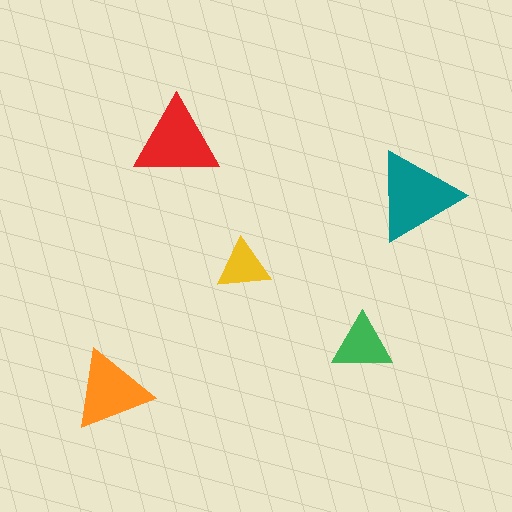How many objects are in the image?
There are 5 objects in the image.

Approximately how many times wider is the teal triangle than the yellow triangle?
About 1.5 times wider.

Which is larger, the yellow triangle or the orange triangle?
The orange one.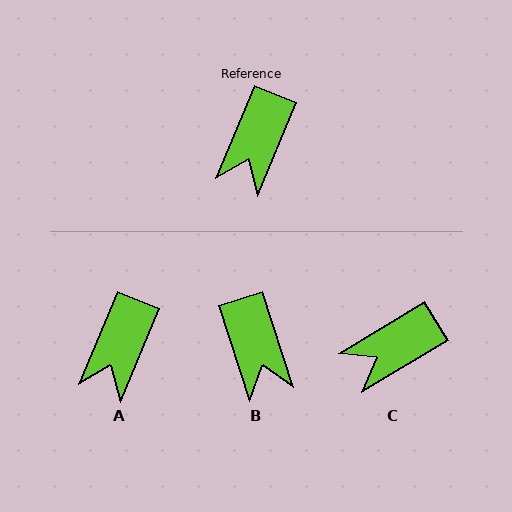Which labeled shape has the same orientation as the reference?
A.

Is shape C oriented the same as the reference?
No, it is off by about 36 degrees.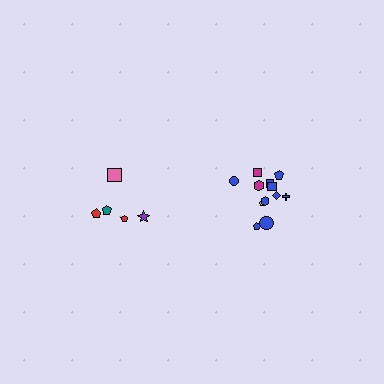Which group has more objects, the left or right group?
The right group.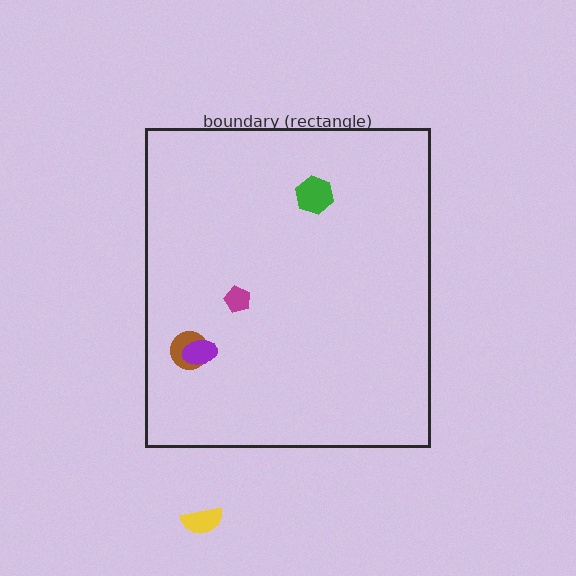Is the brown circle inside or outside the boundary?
Inside.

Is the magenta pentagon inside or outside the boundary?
Inside.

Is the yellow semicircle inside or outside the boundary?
Outside.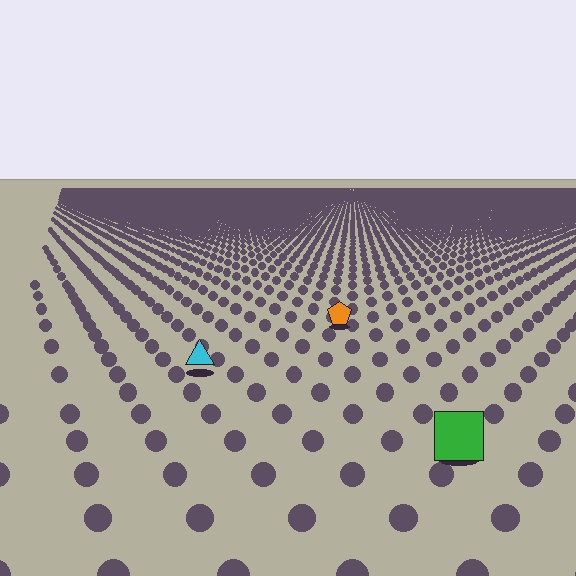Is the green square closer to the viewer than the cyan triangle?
Yes. The green square is closer — you can tell from the texture gradient: the ground texture is coarser near it.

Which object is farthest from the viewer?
The orange pentagon is farthest from the viewer. It appears smaller and the ground texture around it is denser.